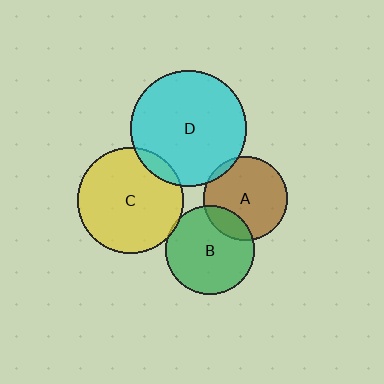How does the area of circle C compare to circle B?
Approximately 1.4 times.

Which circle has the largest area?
Circle D (cyan).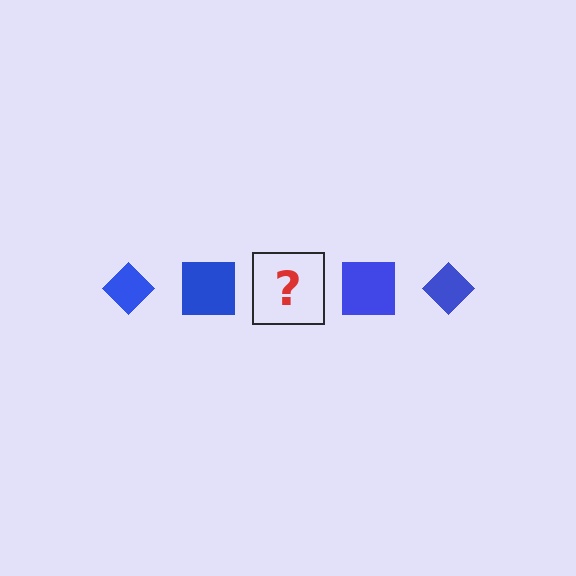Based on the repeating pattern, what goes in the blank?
The blank should be a blue diamond.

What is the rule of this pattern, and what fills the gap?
The rule is that the pattern cycles through diamond, square shapes in blue. The gap should be filled with a blue diamond.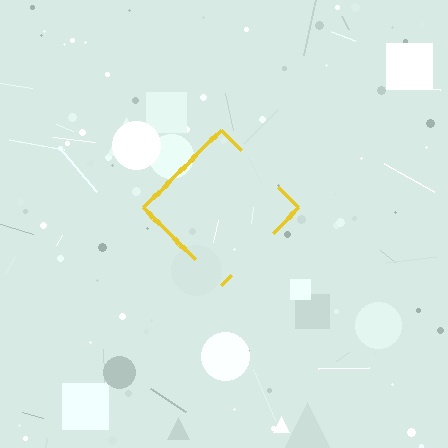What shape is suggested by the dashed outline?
The dashed outline suggests a diamond.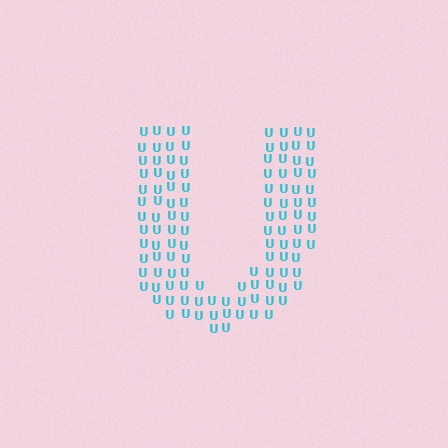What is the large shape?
The large shape is the letter U.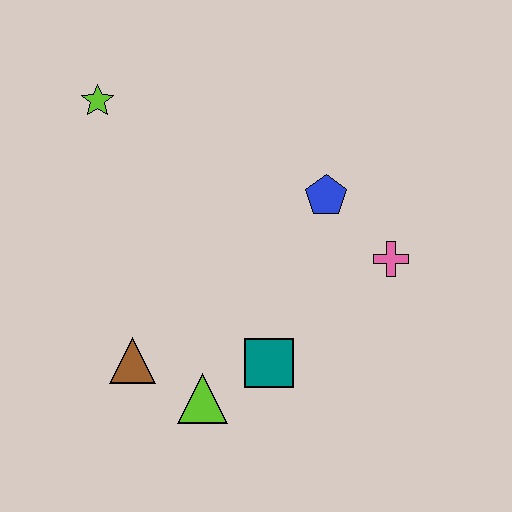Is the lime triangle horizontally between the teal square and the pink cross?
No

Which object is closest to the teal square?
The lime triangle is closest to the teal square.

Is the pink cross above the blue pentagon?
No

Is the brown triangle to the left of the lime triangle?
Yes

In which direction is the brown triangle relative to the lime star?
The brown triangle is below the lime star.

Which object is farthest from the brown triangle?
The pink cross is farthest from the brown triangle.